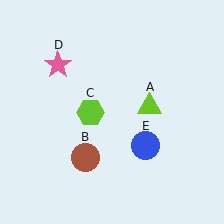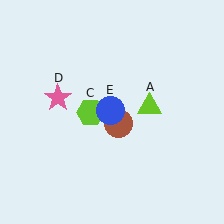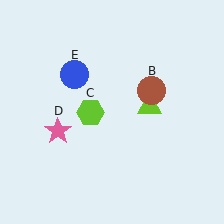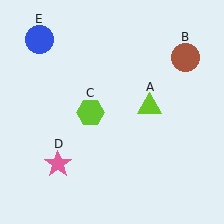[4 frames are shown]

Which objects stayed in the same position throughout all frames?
Lime triangle (object A) and lime hexagon (object C) remained stationary.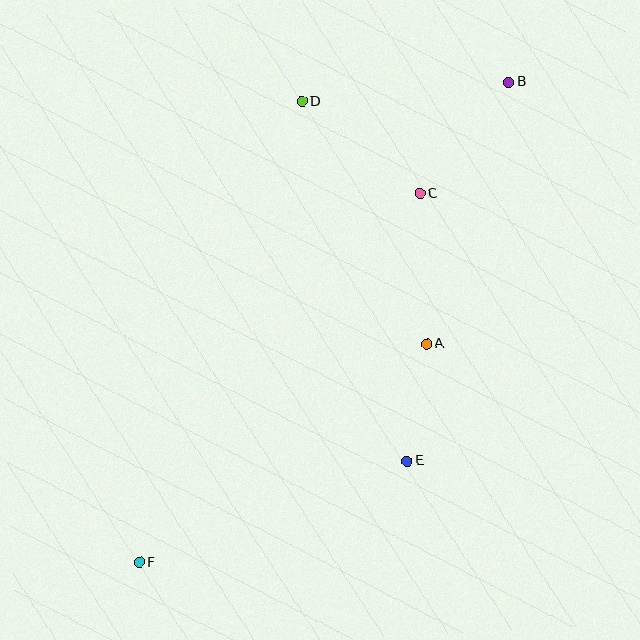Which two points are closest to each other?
Points A and E are closest to each other.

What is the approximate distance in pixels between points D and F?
The distance between D and F is approximately 489 pixels.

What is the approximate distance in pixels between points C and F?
The distance between C and F is approximately 463 pixels.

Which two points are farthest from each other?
Points B and F are farthest from each other.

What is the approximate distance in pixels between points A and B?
The distance between A and B is approximately 274 pixels.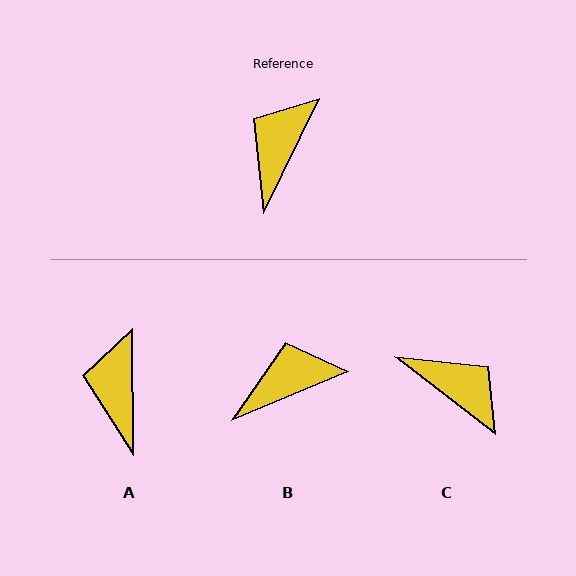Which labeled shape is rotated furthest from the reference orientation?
C, about 102 degrees away.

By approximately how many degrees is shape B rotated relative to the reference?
Approximately 41 degrees clockwise.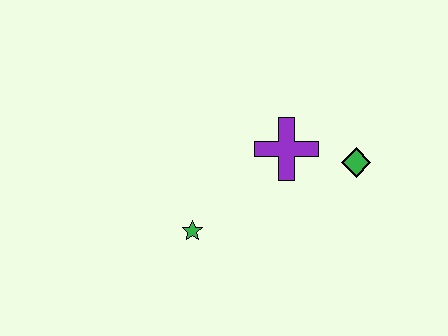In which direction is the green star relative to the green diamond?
The green star is to the left of the green diamond.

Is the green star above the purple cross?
No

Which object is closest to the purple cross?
The green diamond is closest to the purple cross.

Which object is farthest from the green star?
The green diamond is farthest from the green star.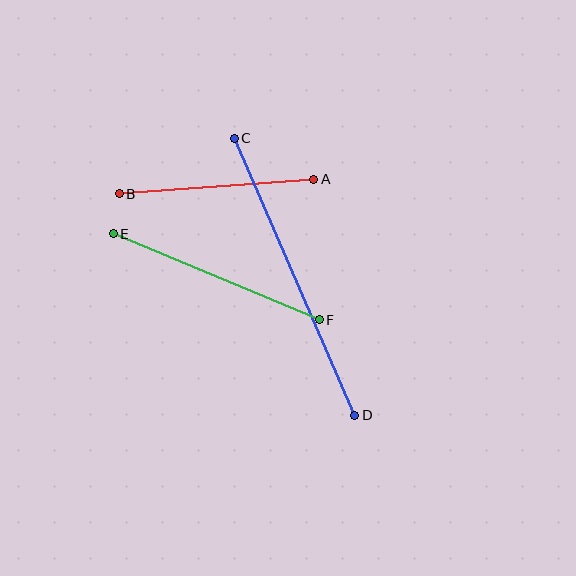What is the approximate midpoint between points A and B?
The midpoint is at approximately (216, 187) pixels.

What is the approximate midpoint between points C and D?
The midpoint is at approximately (294, 277) pixels.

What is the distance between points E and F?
The distance is approximately 223 pixels.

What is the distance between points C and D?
The distance is approximately 302 pixels.